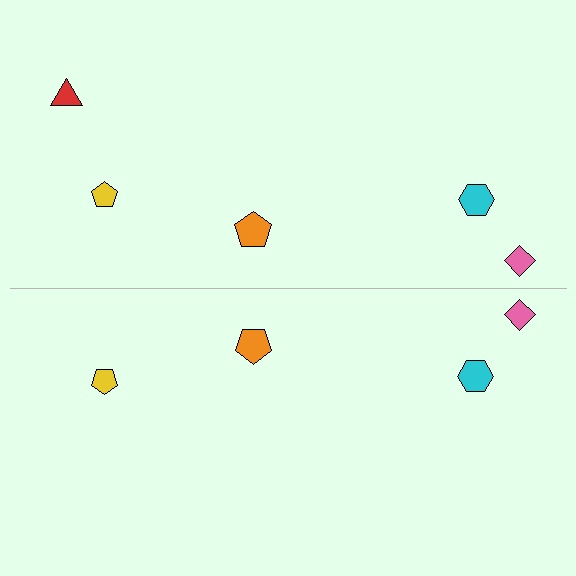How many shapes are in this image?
There are 9 shapes in this image.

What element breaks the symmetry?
A red triangle is missing from the bottom side.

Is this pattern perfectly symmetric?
No, the pattern is not perfectly symmetric. A red triangle is missing from the bottom side.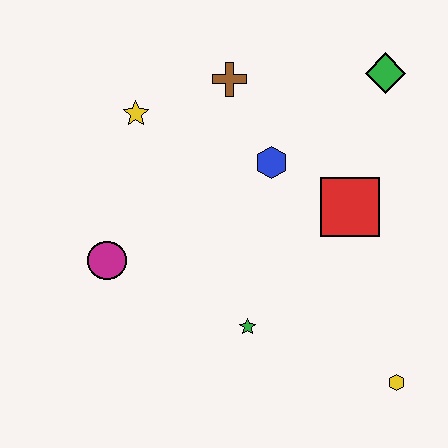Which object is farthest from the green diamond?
The magenta circle is farthest from the green diamond.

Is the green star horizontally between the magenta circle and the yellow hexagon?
Yes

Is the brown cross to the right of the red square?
No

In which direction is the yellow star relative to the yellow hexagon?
The yellow star is above the yellow hexagon.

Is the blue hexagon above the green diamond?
No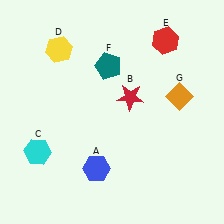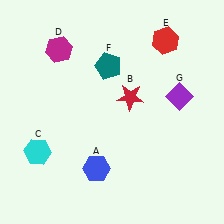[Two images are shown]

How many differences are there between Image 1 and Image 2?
There are 2 differences between the two images.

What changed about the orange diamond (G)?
In Image 1, G is orange. In Image 2, it changed to purple.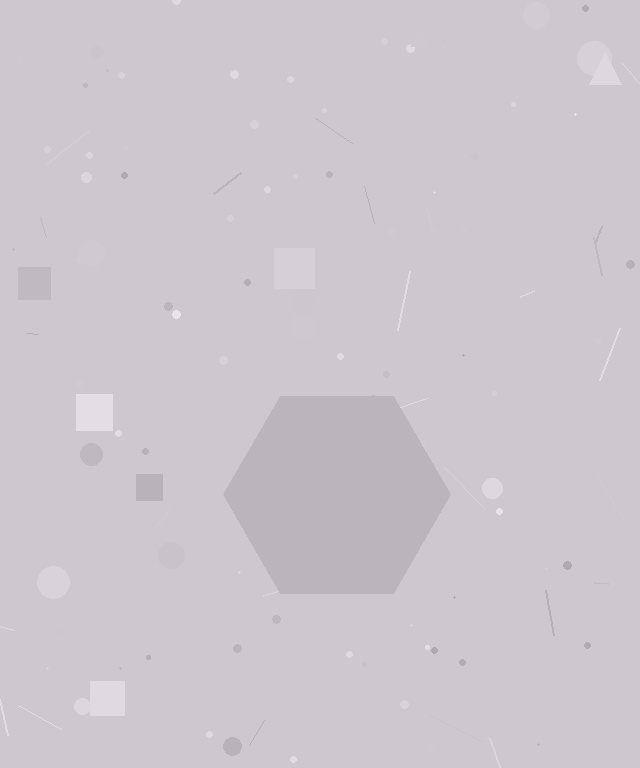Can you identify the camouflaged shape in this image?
The camouflaged shape is a hexagon.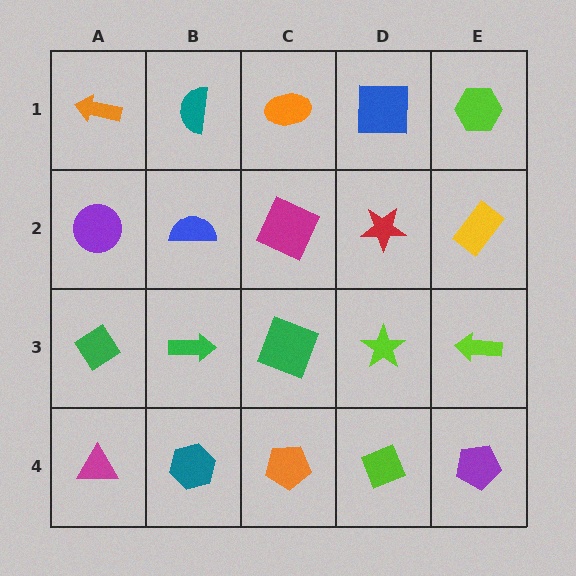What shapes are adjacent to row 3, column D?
A red star (row 2, column D), a lime diamond (row 4, column D), a green square (row 3, column C), a lime arrow (row 3, column E).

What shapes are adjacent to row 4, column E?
A lime arrow (row 3, column E), a lime diamond (row 4, column D).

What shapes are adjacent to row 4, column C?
A green square (row 3, column C), a teal hexagon (row 4, column B), a lime diamond (row 4, column D).